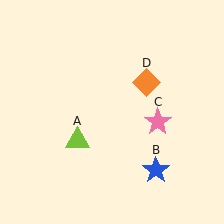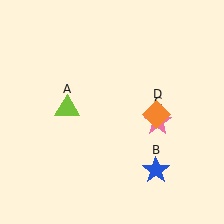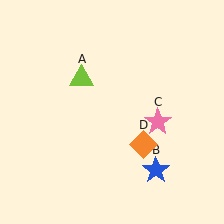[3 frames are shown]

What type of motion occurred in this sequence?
The lime triangle (object A), orange diamond (object D) rotated clockwise around the center of the scene.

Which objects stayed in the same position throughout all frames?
Blue star (object B) and pink star (object C) remained stationary.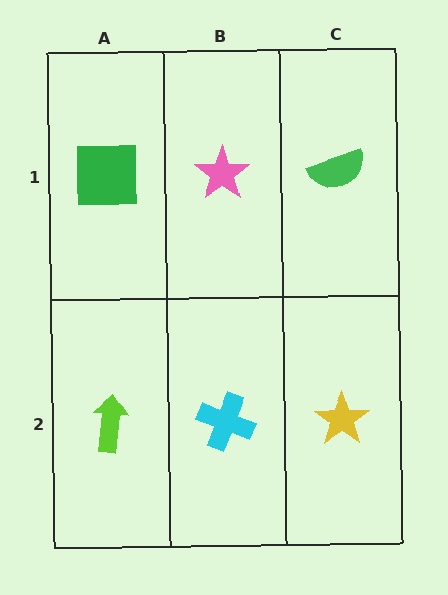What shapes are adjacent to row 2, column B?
A pink star (row 1, column B), a lime arrow (row 2, column A), a yellow star (row 2, column C).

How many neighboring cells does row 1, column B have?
3.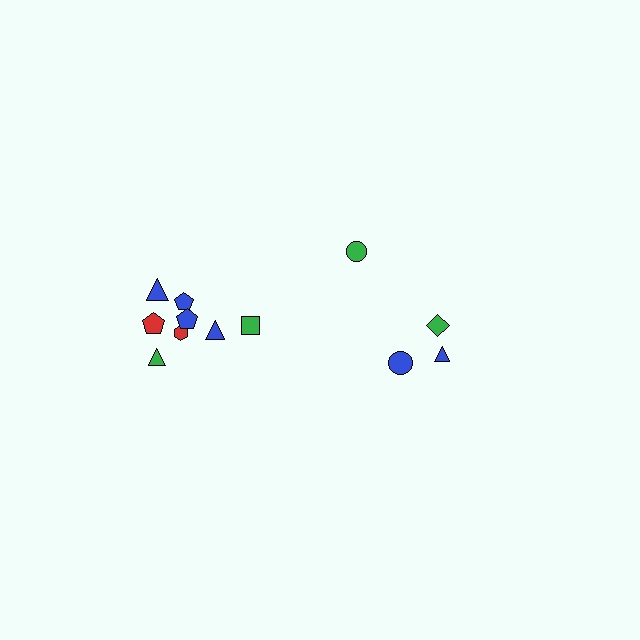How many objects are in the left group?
There are 8 objects.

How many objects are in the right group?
There are 4 objects.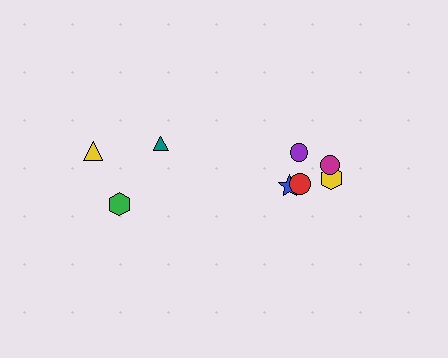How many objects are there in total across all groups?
There are 8 objects.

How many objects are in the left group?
There are 3 objects.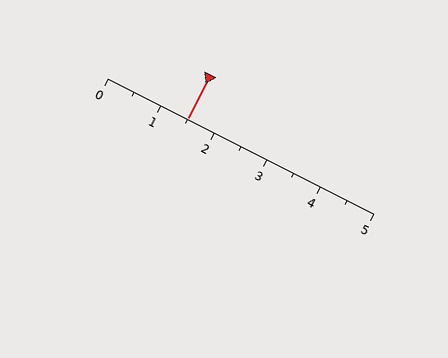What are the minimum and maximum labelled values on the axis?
The axis runs from 0 to 5.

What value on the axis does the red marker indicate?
The marker indicates approximately 1.5.